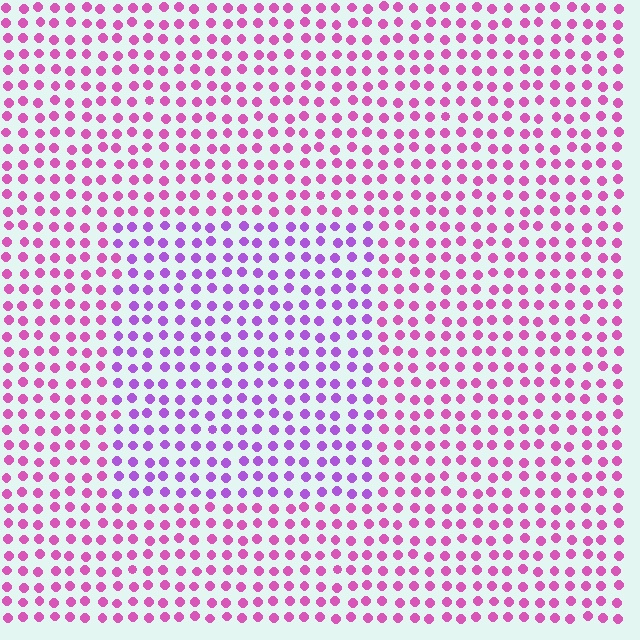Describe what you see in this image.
The image is filled with small pink elements in a uniform arrangement. A rectangle-shaped region is visible where the elements are tinted to a slightly different hue, forming a subtle color boundary.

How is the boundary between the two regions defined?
The boundary is defined purely by a slight shift in hue (about 34 degrees). Spacing, size, and orientation are identical on both sides.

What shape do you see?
I see a rectangle.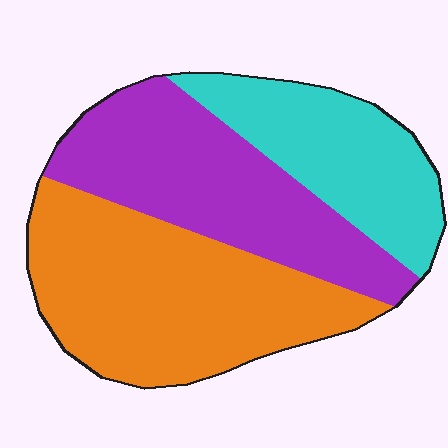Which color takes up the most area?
Orange, at roughly 40%.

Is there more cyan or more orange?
Orange.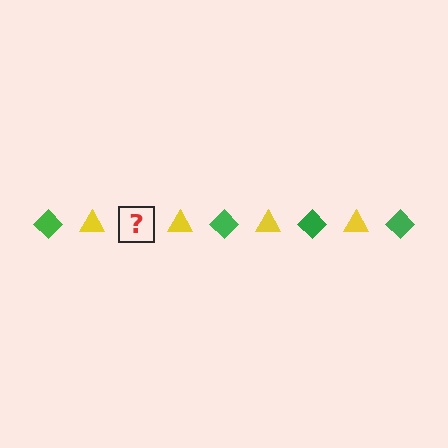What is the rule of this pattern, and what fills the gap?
The rule is that the pattern alternates between green diamond and yellow triangle. The gap should be filled with a green diamond.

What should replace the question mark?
The question mark should be replaced with a green diamond.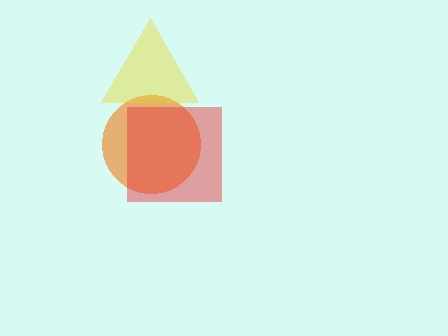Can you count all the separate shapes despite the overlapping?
Yes, there are 3 separate shapes.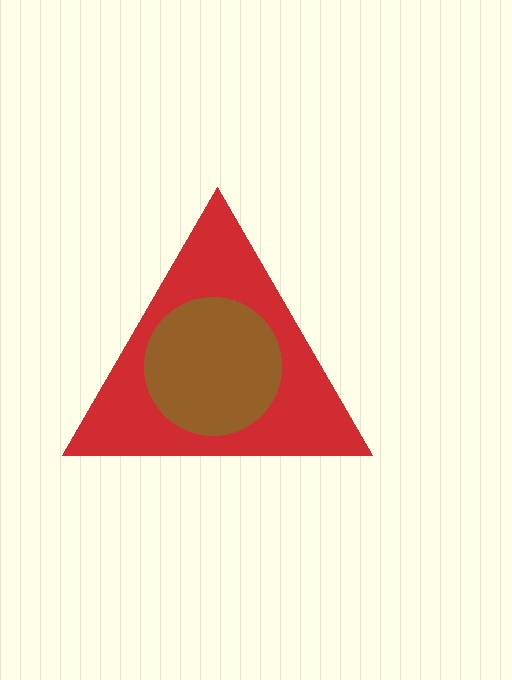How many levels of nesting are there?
2.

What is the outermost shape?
The red triangle.